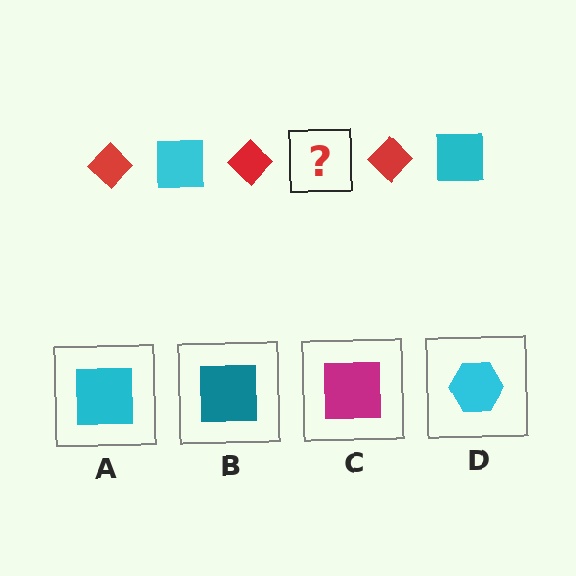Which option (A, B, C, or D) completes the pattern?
A.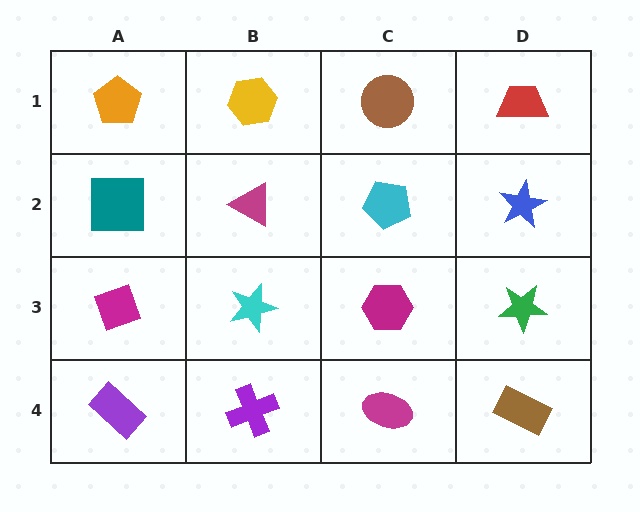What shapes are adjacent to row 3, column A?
A teal square (row 2, column A), a purple rectangle (row 4, column A), a cyan star (row 3, column B).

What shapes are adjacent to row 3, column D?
A blue star (row 2, column D), a brown rectangle (row 4, column D), a magenta hexagon (row 3, column C).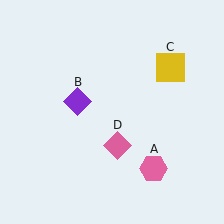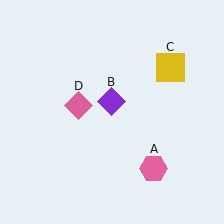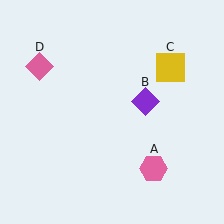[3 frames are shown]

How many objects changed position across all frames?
2 objects changed position: purple diamond (object B), pink diamond (object D).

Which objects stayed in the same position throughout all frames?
Pink hexagon (object A) and yellow square (object C) remained stationary.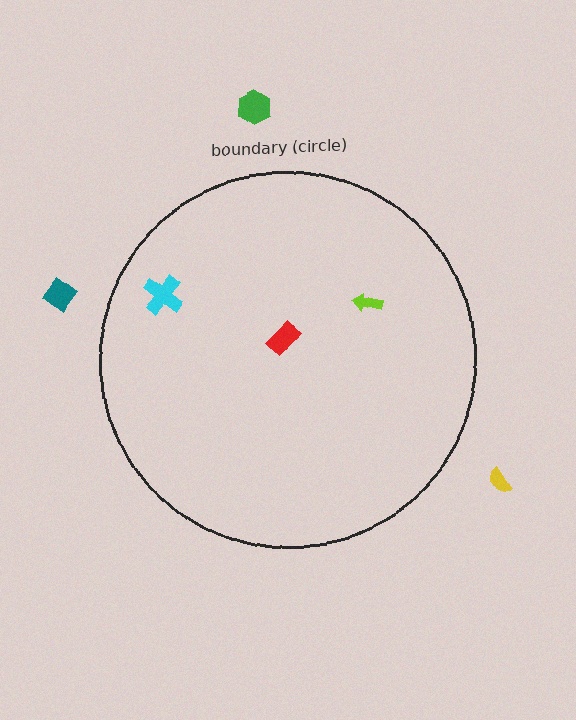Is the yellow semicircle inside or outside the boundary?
Outside.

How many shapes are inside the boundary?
3 inside, 3 outside.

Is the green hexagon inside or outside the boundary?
Outside.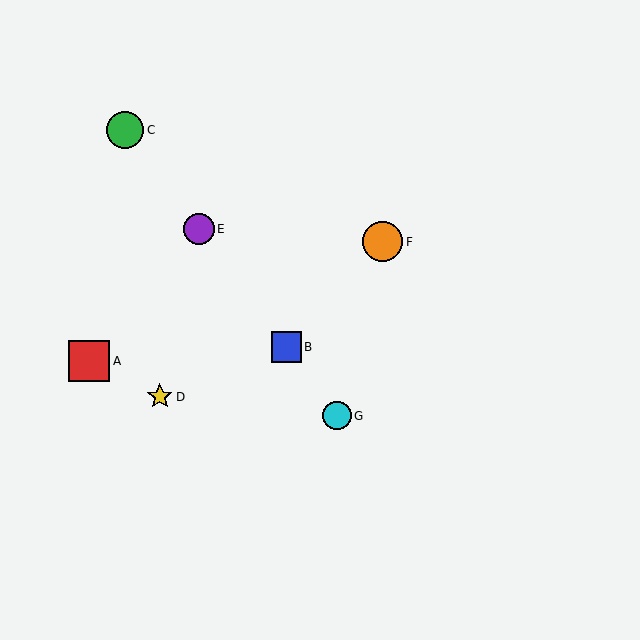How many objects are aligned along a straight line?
4 objects (B, C, E, G) are aligned along a straight line.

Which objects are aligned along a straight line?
Objects B, C, E, G are aligned along a straight line.